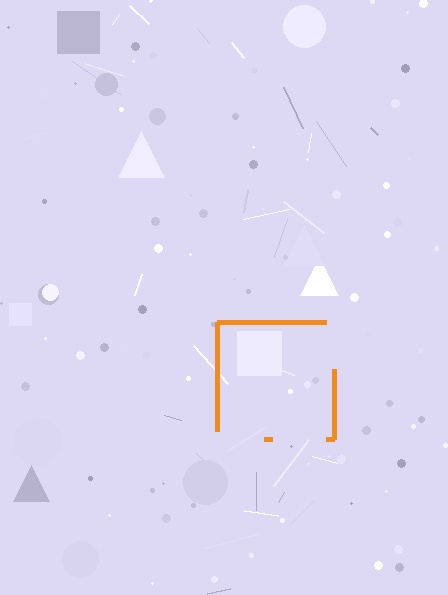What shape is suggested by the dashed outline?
The dashed outline suggests a square.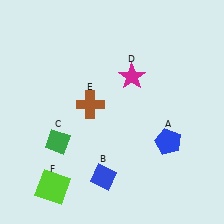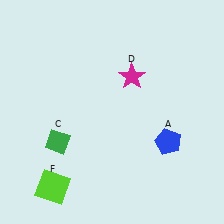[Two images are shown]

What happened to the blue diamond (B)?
The blue diamond (B) was removed in Image 2. It was in the bottom-left area of Image 1.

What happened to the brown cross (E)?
The brown cross (E) was removed in Image 2. It was in the top-left area of Image 1.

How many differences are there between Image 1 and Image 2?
There are 2 differences between the two images.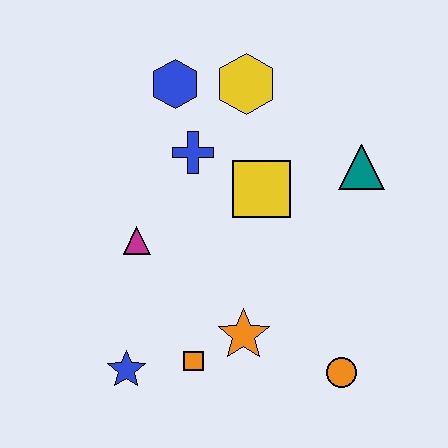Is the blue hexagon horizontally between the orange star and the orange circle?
No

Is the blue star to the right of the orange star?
No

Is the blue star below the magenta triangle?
Yes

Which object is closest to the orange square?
The orange star is closest to the orange square.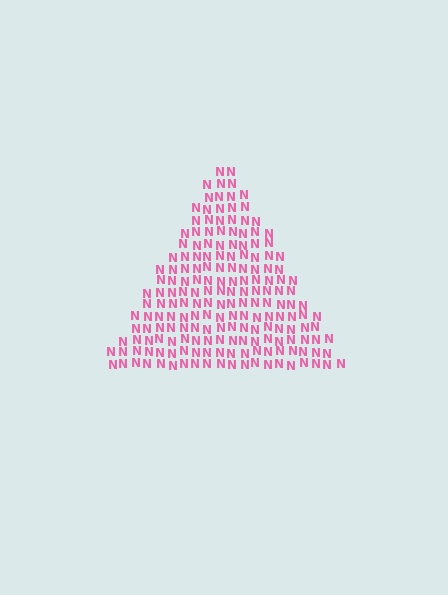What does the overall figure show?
The overall figure shows a triangle.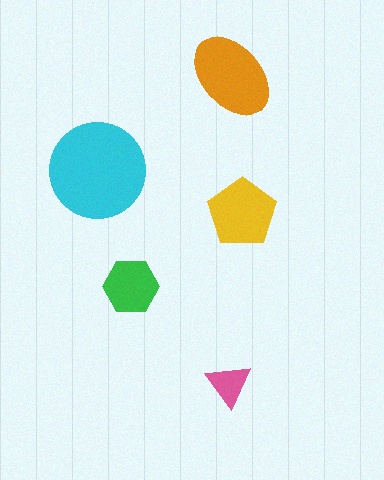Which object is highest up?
The orange ellipse is topmost.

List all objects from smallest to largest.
The pink triangle, the green hexagon, the yellow pentagon, the orange ellipse, the cyan circle.